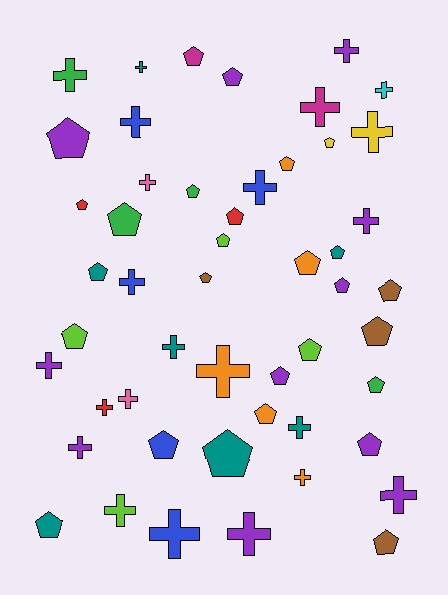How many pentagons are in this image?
There are 27 pentagons.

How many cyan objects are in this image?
There is 1 cyan object.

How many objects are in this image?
There are 50 objects.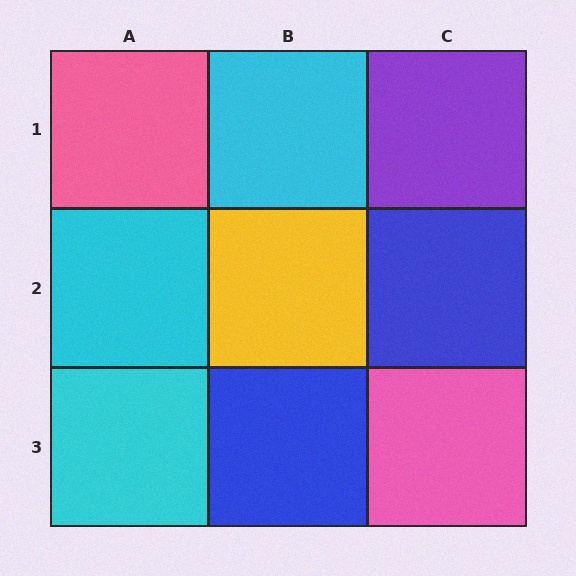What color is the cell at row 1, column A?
Pink.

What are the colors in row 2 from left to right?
Cyan, yellow, blue.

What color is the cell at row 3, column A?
Cyan.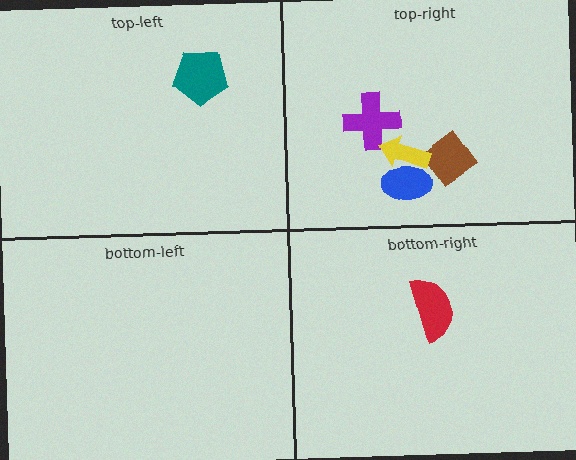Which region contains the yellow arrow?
The top-right region.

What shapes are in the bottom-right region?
The red semicircle.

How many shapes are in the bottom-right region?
1.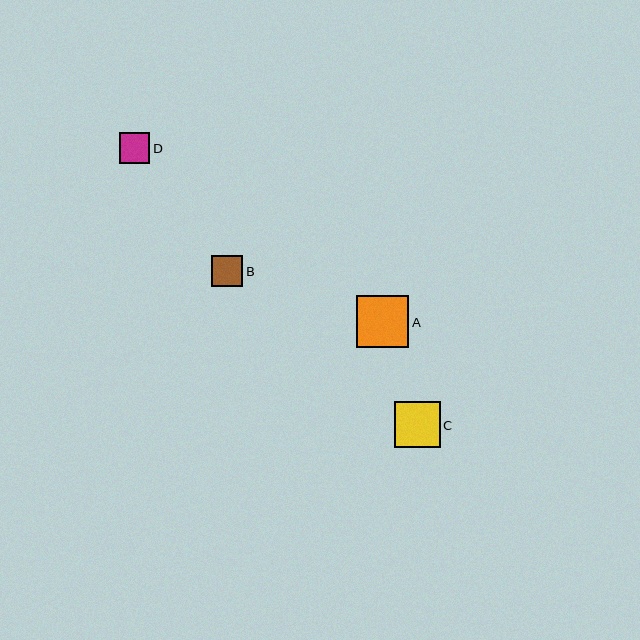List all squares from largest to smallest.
From largest to smallest: A, C, B, D.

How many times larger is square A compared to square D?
Square A is approximately 1.7 times the size of square D.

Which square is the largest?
Square A is the largest with a size of approximately 52 pixels.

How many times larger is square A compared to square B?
Square A is approximately 1.7 times the size of square B.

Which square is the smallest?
Square D is the smallest with a size of approximately 30 pixels.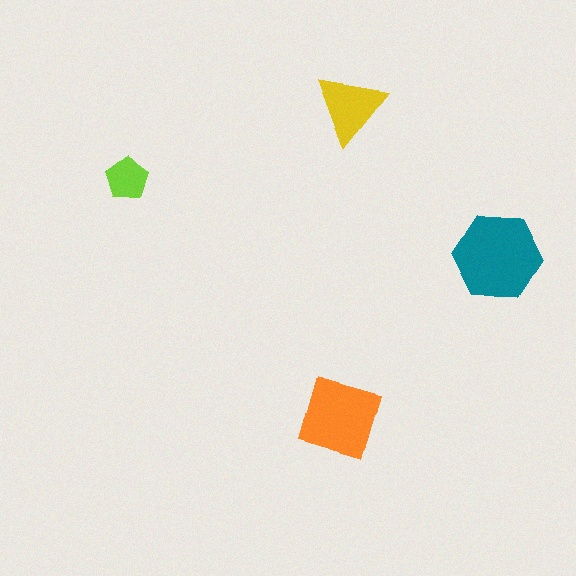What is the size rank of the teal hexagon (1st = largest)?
1st.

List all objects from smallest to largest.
The lime pentagon, the yellow triangle, the orange diamond, the teal hexagon.